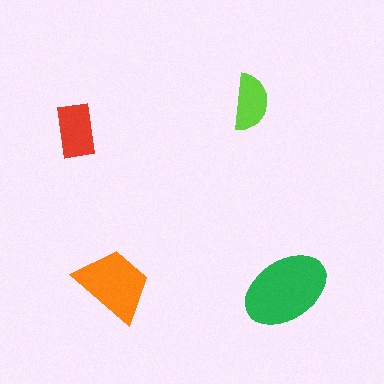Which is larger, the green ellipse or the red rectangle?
The green ellipse.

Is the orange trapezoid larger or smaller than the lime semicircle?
Larger.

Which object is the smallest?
The lime semicircle.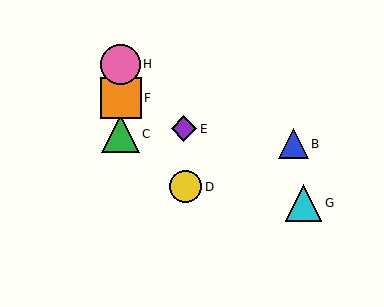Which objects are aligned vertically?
Objects A, C, F, H are aligned vertically.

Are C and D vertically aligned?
No, C is at x≈121 and D is at x≈186.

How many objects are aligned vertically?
4 objects (A, C, F, H) are aligned vertically.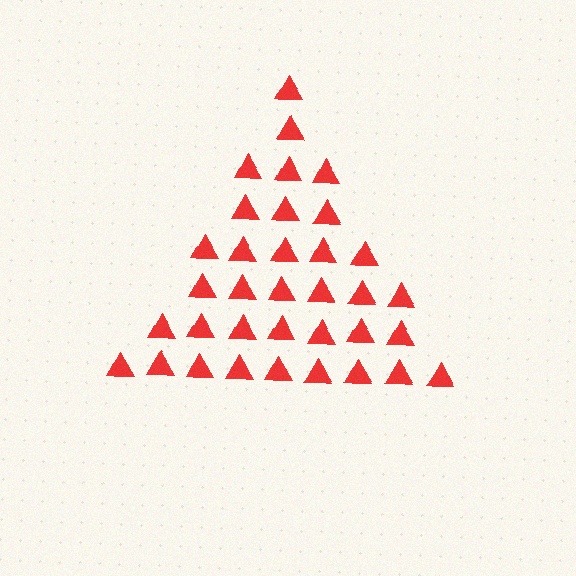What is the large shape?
The large shape is a triangle.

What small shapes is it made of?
It is made of small triangles.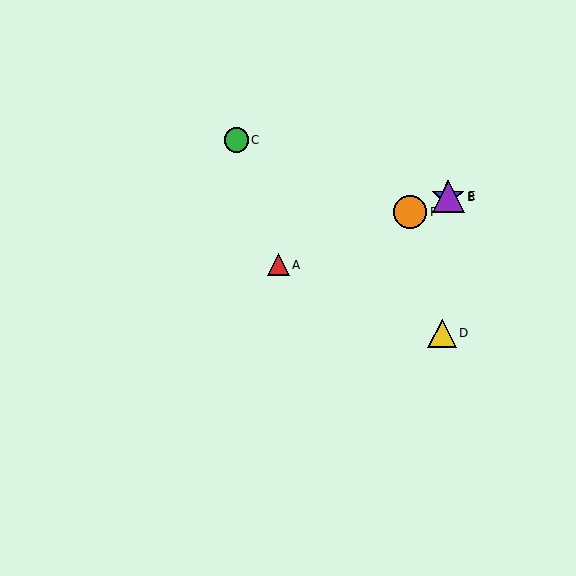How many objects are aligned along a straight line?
4 objects (A, B, E, F) are aligned along a straight line.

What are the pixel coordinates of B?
Object B is at (448, 197).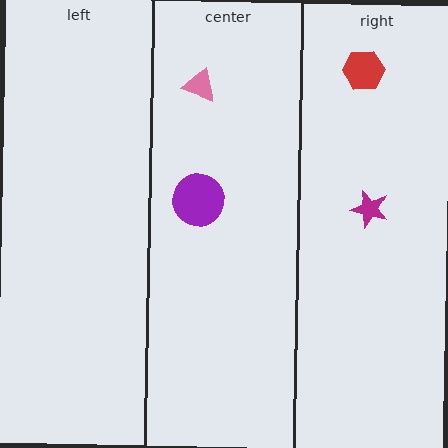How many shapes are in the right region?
2.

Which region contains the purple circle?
The center region.